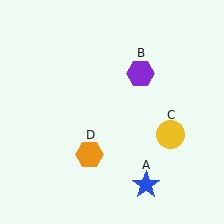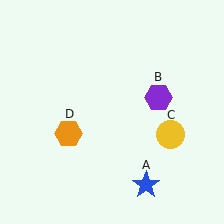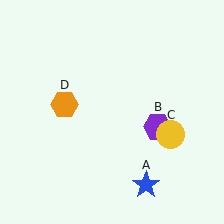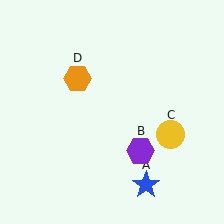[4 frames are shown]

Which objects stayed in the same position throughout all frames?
Blue star (object A) and yellow circle (object C) remained stationary.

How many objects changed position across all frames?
2 objects changed position: purple hexagon (object B), orange hexagon (object D).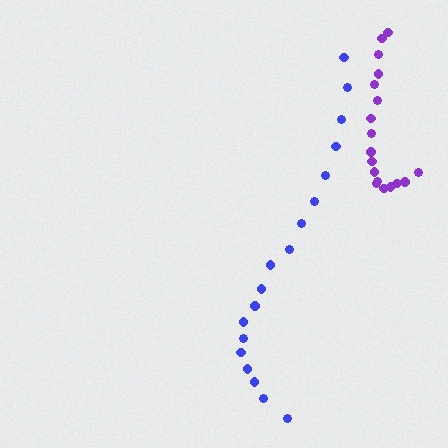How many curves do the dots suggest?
There are 2 distinct paths.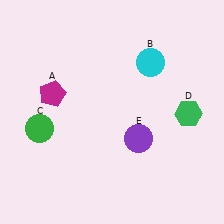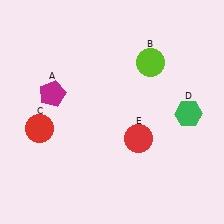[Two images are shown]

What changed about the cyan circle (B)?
In Image 1, B is cyan. In Image 2, it changed to lime.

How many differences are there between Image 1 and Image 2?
There are 3 differences between the two images.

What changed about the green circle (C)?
In Image 1, C is green. In Image 2, it changed to red.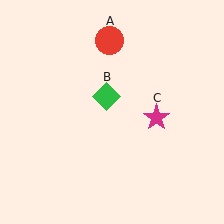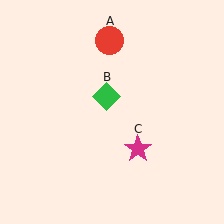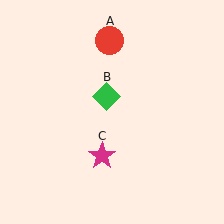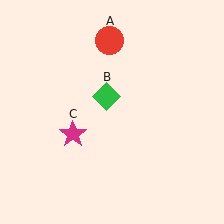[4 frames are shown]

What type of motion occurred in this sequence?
The magenta star (object C) rotated clockwise around the center of the scene.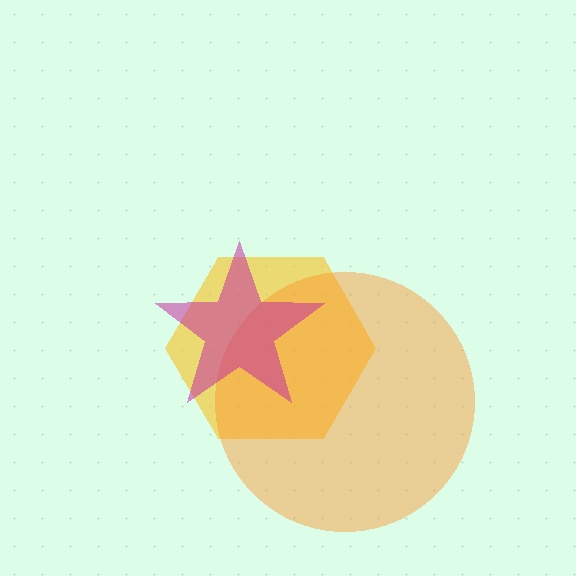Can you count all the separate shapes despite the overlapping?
Yes, there are 3 separate shapes.